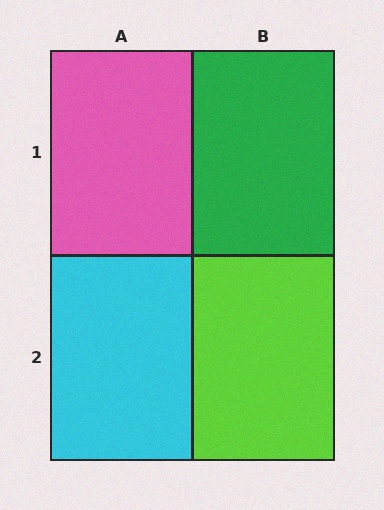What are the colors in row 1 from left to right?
Pink, green.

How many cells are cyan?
1 cell is cyan.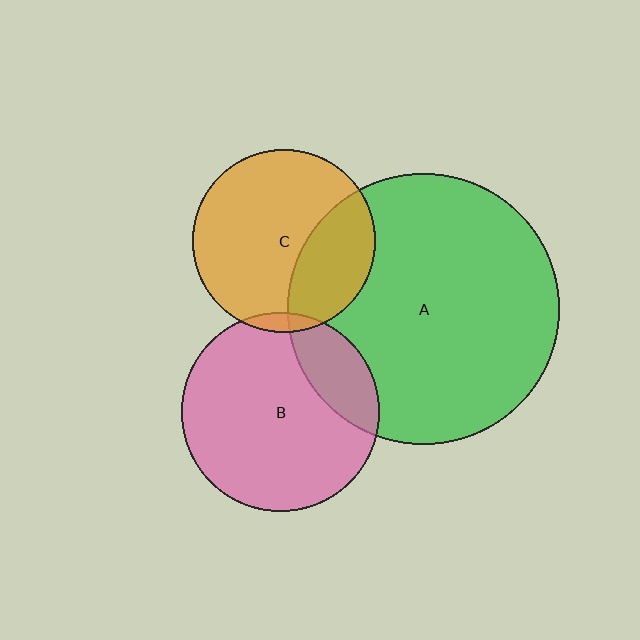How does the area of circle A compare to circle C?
Approximately 2.2 times.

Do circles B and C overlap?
Yes.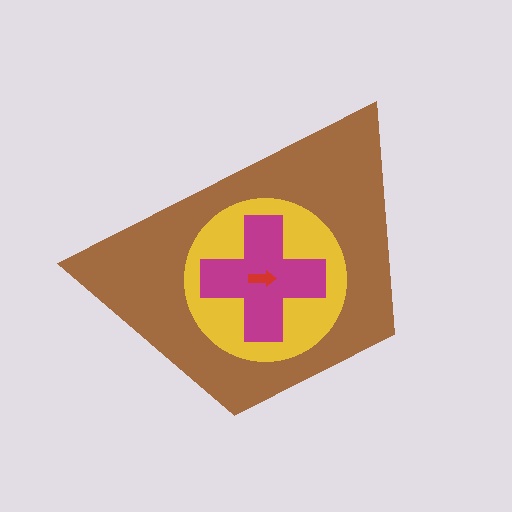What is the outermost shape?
The brown trapezoid.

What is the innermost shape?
The red arrow.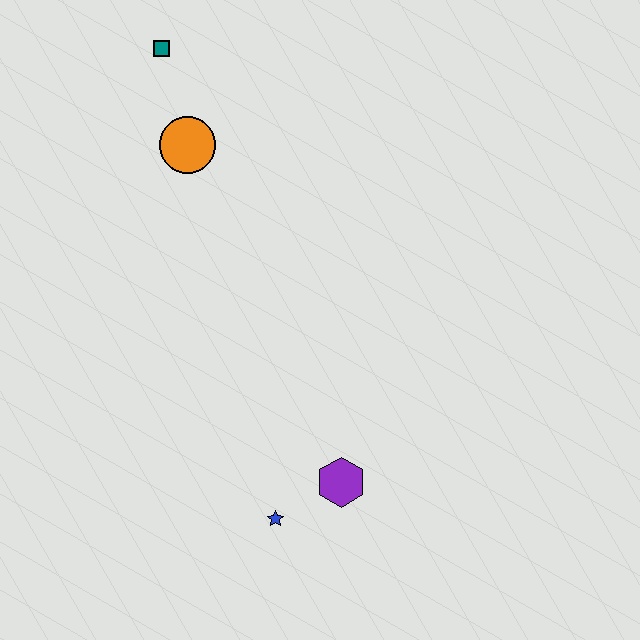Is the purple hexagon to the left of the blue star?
No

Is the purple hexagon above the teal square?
No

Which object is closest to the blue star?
The purple hexagon is closest to the blue star.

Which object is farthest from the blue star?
The teal square is farthest from the blue star.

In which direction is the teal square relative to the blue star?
The teal square is above the blue star.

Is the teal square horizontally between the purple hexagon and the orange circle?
No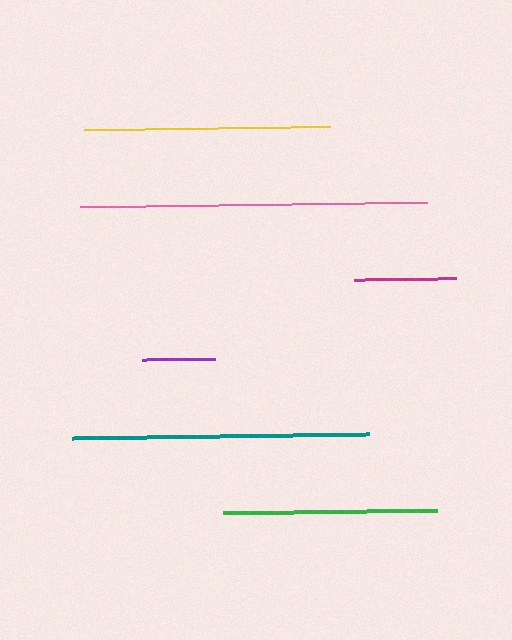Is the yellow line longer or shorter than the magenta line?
The yellow line is longer than the magenta line.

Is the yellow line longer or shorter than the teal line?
The teal line is longer than the yellow line.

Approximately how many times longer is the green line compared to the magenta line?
The green line is approximately 2.1 times the length of the magenta line.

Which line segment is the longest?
The pink line is the longest at approximately 347 pixels.